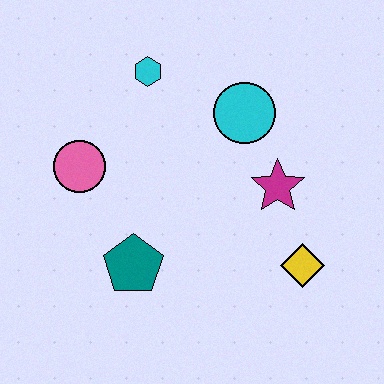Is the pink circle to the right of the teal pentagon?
No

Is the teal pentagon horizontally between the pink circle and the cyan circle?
Yes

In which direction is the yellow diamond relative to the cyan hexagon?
The yellow diamond is below the cyan hexagon.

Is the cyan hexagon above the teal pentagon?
Yes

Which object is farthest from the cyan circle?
The teal pentagon is farthest from the cyan circle.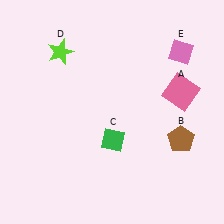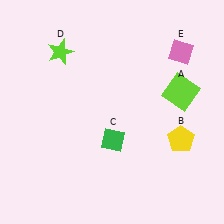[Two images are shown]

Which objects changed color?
A changed from pink to lime. B changed from brown to yellow.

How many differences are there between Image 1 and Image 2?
There are 2 differences between the two images.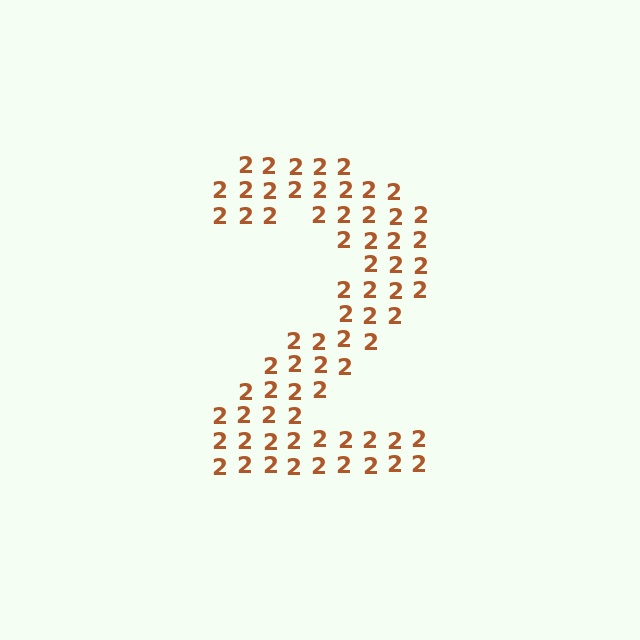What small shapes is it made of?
It is made of small digit 2's.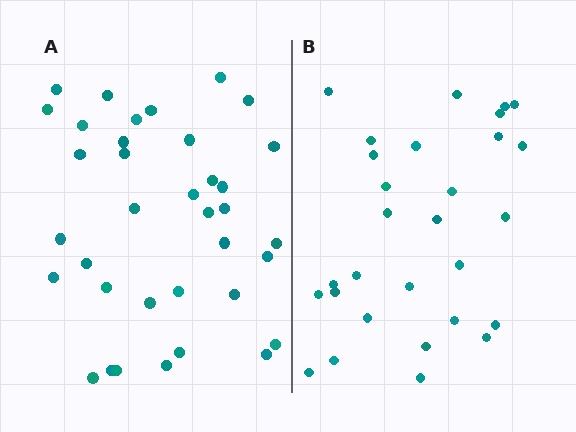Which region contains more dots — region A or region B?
Region A (the left region) has more dots.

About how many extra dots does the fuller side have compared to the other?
Region A has roughly 8 or so more dots than region B.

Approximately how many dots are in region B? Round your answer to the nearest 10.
About 30 dots. (The exact count is 29, which rounds to 30.)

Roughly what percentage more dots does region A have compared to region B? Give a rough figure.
About 25% more.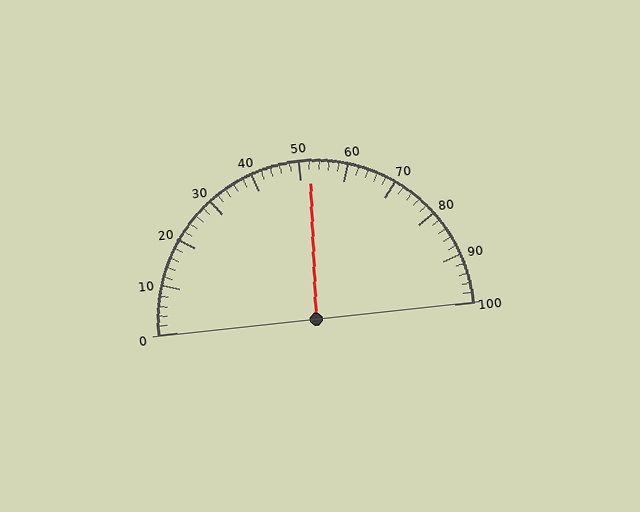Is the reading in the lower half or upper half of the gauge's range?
The reading is in the upper half of the range (0 to 100).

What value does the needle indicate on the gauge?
The needle indicates approximately 52.